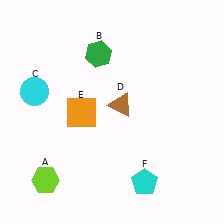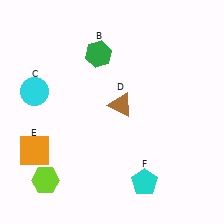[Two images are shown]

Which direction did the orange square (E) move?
The orange square (E) moved left.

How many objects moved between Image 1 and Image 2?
1 object moved between the two images.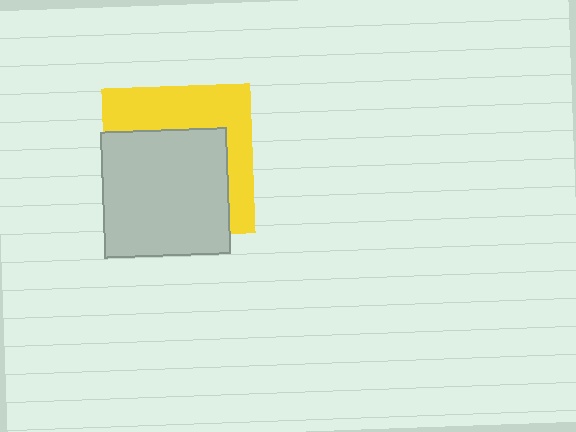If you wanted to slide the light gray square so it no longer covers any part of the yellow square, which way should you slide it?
Slide it down — that is the most direct way to separate the two shapes.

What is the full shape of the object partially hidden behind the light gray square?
The partially hidden object is a yellow square.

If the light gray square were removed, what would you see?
You would see the complete yellow square.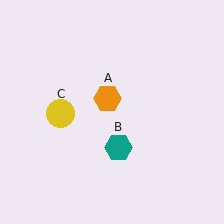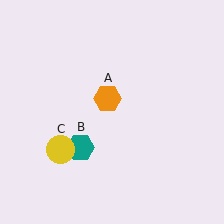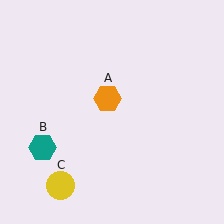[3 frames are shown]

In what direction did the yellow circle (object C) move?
The yellow circle (object C) moved down.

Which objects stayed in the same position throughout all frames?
Orange hexagon (object A) remained stationary.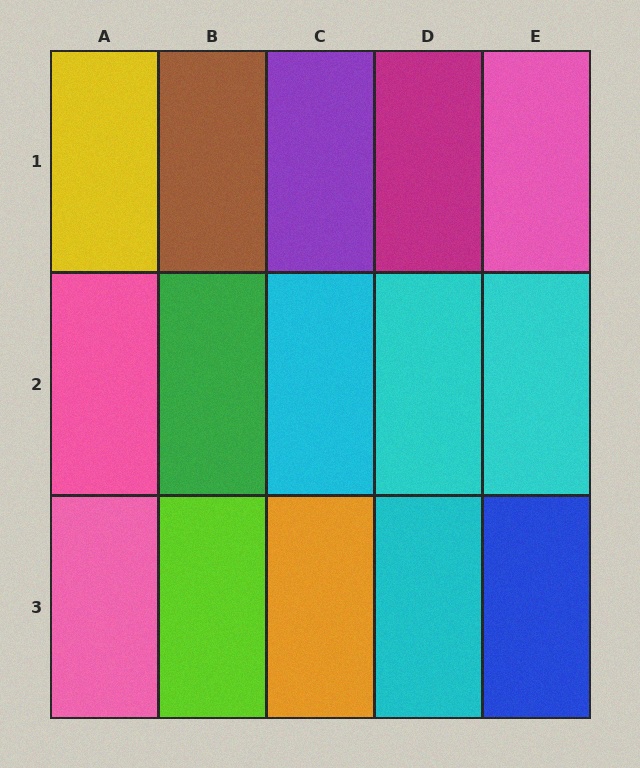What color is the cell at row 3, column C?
Orange.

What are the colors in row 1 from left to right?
Yellow, brown, purple, magenta, pink.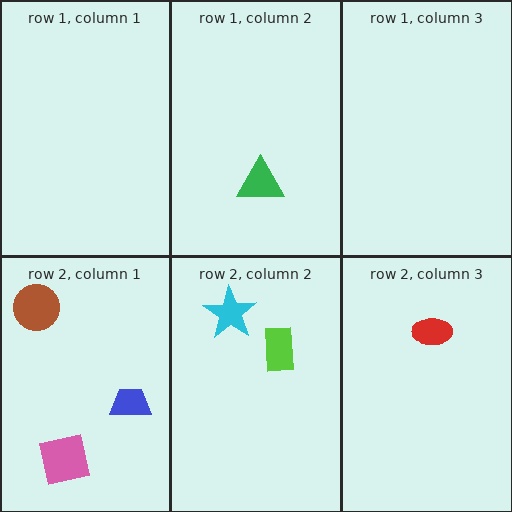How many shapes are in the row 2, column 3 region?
1.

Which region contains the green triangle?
The row 1, column 2 region.